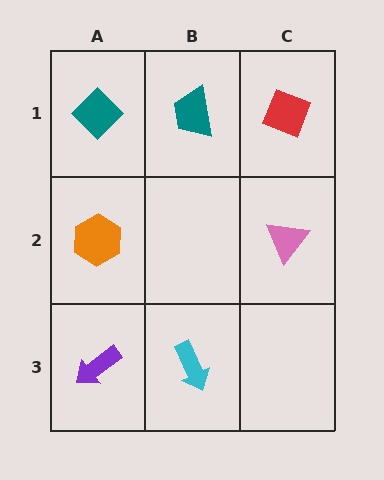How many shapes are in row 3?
2 shapes.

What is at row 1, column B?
A teal trapezoid.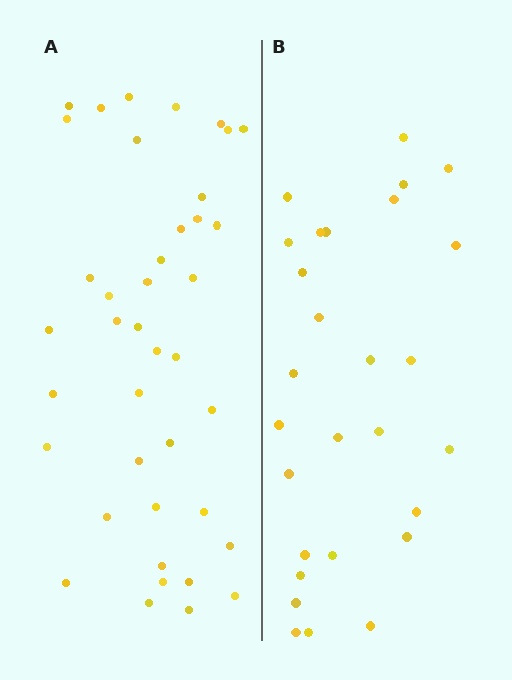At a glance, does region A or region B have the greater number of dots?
Region A (the left region) has more dots.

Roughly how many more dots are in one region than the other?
Region A has roughly 12 or so more dots than region B.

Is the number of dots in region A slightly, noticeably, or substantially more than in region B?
Region A has noticeably more, but not dramatically so. The ratio is roughly 1.4 to 1.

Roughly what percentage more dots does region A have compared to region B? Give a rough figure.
About 45% more.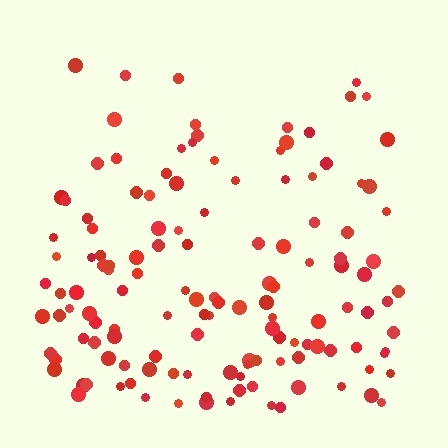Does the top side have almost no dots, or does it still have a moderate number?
Still a moderate number, just noticeably fewer than the bottom.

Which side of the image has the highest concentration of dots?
The bottom.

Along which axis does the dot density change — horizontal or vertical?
Vertical.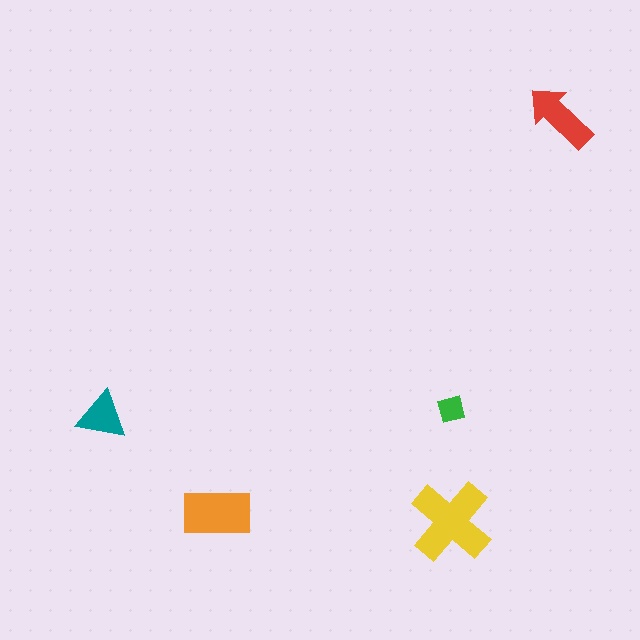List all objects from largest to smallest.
The yellow cross, the orange rectangle, the red arrow, the teal triangle, the green square.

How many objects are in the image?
There are 5 objects in the image.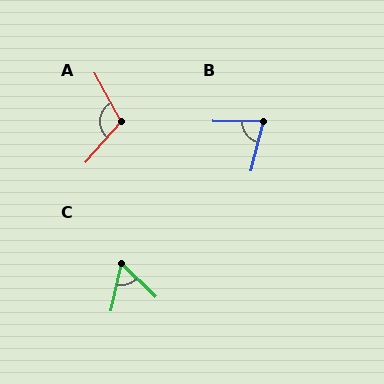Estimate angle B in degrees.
Approximately 76 degrees.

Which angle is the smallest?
C, at approximately 58 degrees.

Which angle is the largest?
A, at approximately 111 degrees.